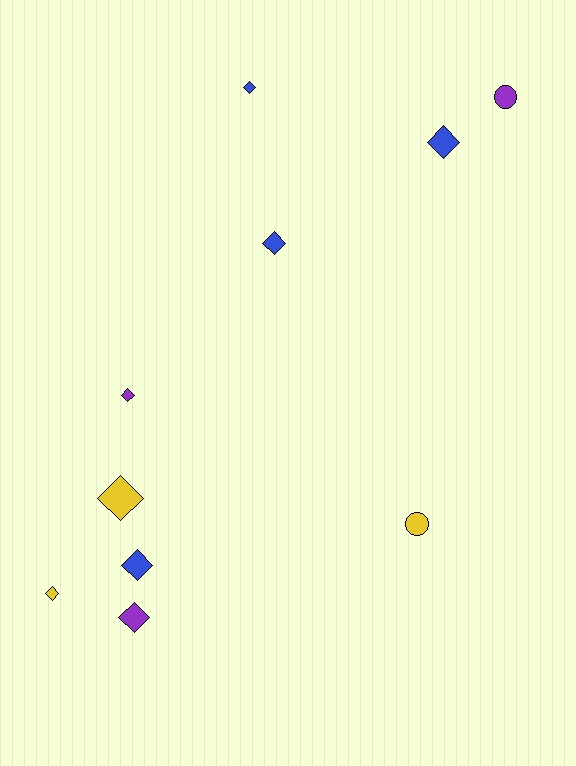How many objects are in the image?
There are 10 objects.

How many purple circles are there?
There is 1 purple circle.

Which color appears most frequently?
Blue, with 4 objects.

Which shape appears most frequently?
Diamond, with 8 objects.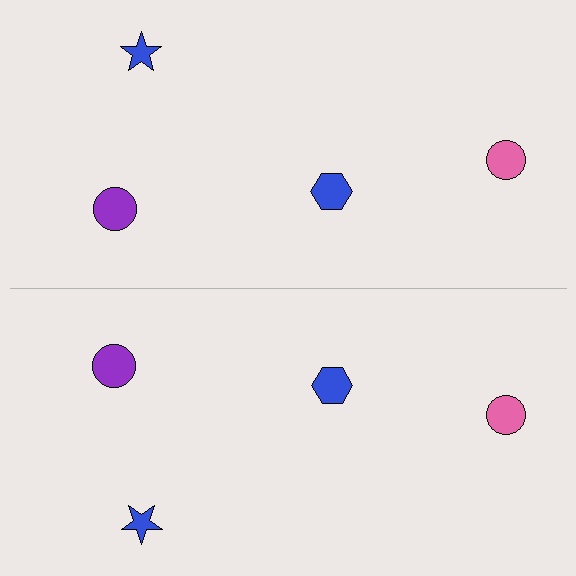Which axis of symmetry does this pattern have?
The pattern has a horizontal axis of symmetry running through the center of the image.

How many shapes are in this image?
There are 8 shapes in this image.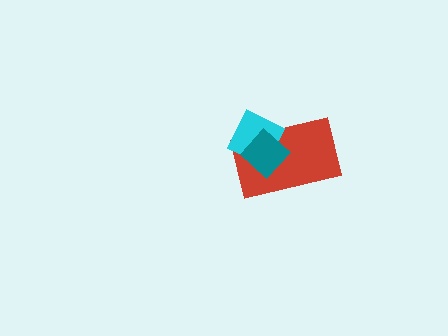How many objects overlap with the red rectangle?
2 objects overlap with the red rectangle.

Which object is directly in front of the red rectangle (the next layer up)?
The cyan diamond is directly in front of the red rectangle.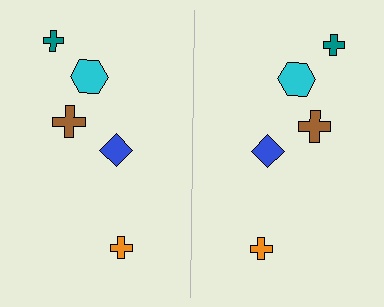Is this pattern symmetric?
Yes, this pattern has bilateral (reflection) symmetry.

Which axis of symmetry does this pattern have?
The pattern has a vertical axis of symmetry running through the center of the image.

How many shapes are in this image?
There are 10 shapes in this image.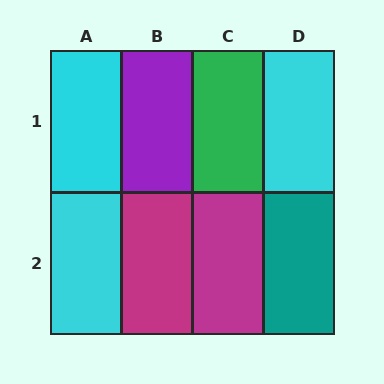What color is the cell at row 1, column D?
Cyan.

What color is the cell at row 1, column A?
Cyan.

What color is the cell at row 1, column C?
Green.